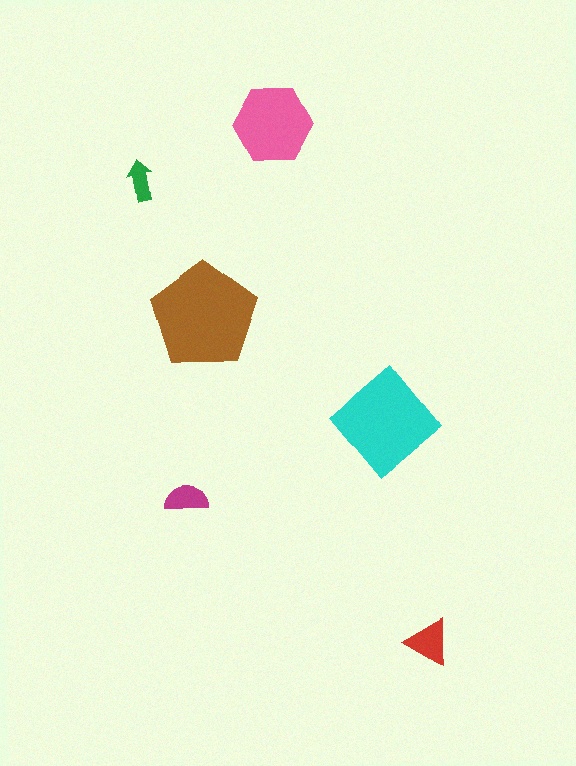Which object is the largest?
The brown pentagon.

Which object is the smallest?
The green arrow.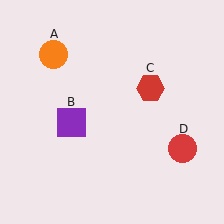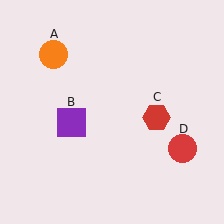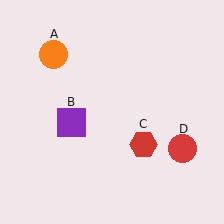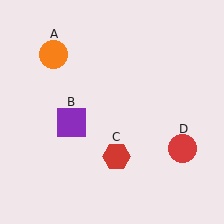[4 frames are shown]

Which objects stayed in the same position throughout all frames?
Orange circle (object A) and purple square (object B) and red circle (object D) remained stationary.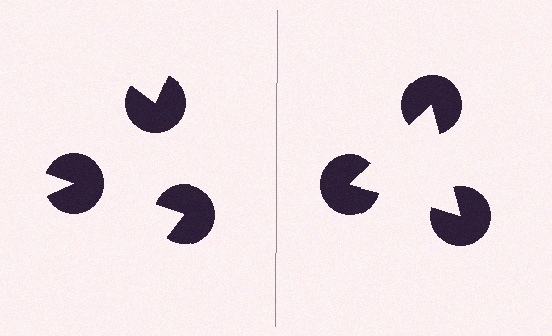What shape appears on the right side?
An illusory triangle.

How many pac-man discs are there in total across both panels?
6 — 3 on each side.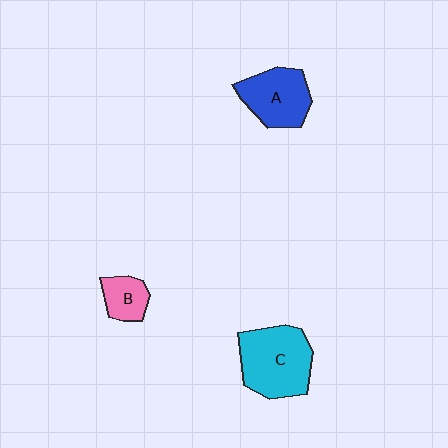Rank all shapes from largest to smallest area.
From largest to smallest: C (cyan), A (blue), B (pink).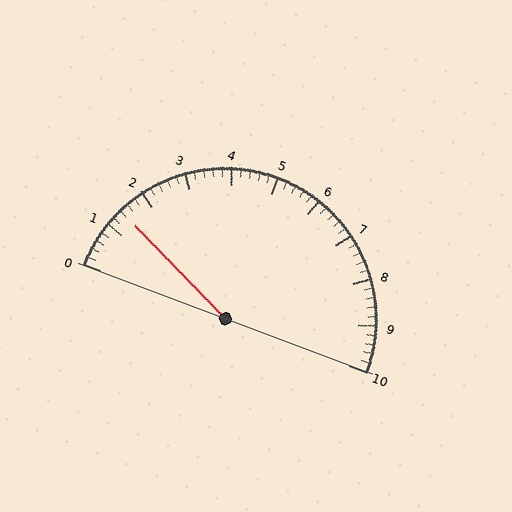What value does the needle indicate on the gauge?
The needle indicates approximately 1.4.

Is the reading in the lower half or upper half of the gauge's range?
The reading is in the lower half of the range (0 to 10).